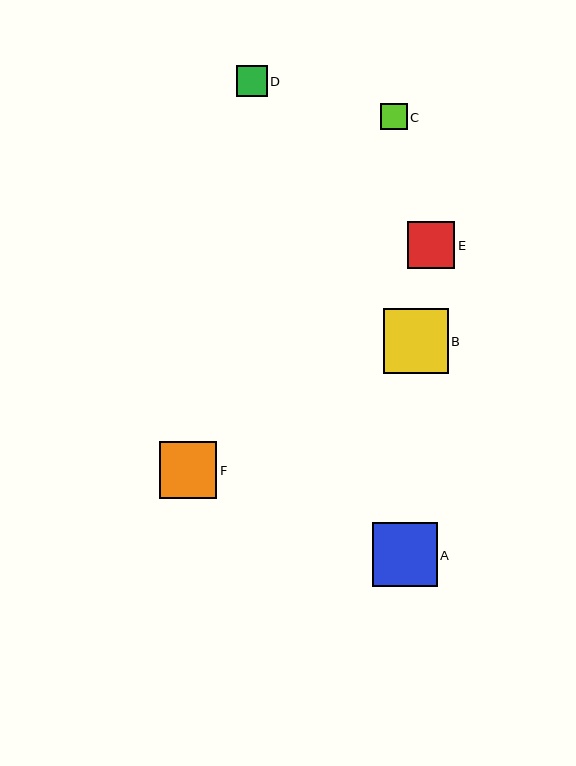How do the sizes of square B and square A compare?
Square B and square A are approximately the same size.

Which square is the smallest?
Square C is the smallest with a size of approximately 26 pixels.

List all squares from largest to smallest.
From largest to smallest: B, A, F, E, D, C.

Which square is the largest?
Square B is the largest with a size of approximately 65 pixels.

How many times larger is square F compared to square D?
Square F is approximately 1.8 times the size of square D.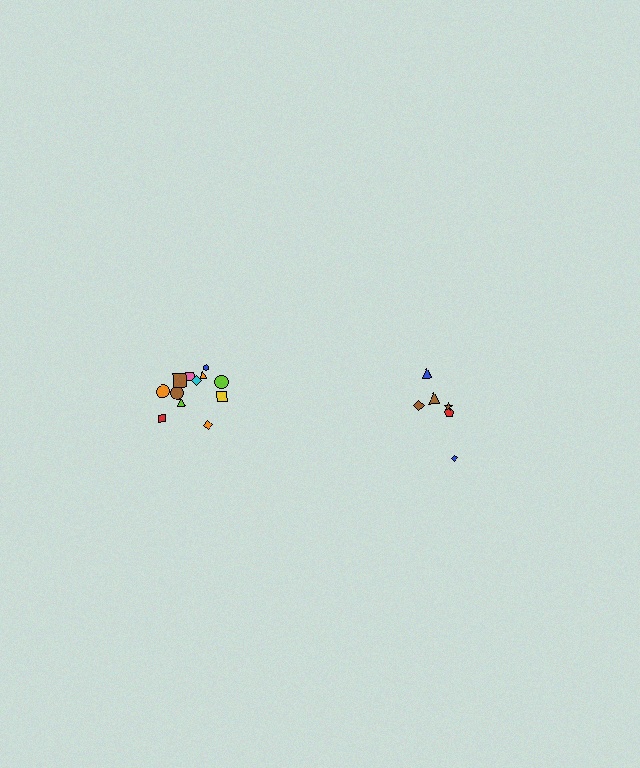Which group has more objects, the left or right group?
The left group.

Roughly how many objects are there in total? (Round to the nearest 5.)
Roughly 20 objects in total.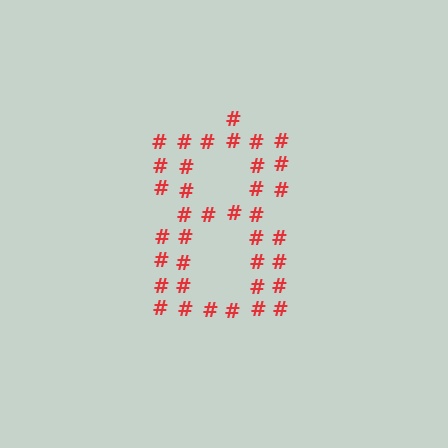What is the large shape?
The large shape is the digit 8.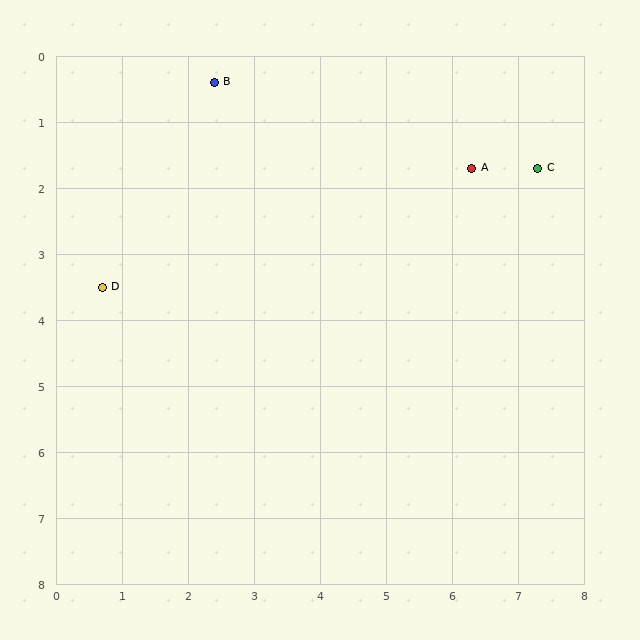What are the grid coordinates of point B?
Point B is at approximately (2.4, 0.4).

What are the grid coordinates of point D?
Point D is at approximately (0.7, 3.5).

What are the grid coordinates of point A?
Point A is at approximately (6.3, 1.7).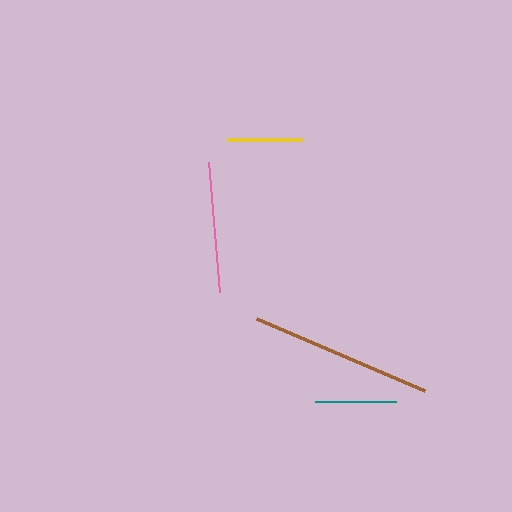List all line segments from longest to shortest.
From longest to shortest: brown, pink, teal, yellow.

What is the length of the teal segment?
The teal segment is approximately 82 pixels long.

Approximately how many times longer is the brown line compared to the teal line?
The brown line is approximately 2.2 times the length of the teal line.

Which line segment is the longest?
The brown line is the longest at approximately 183 pixels.